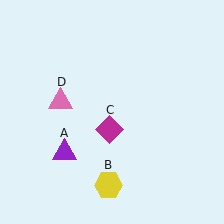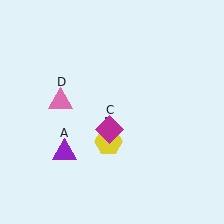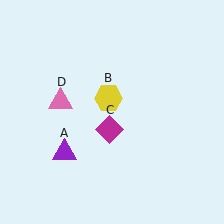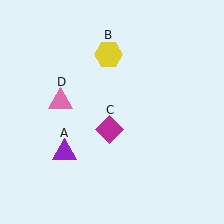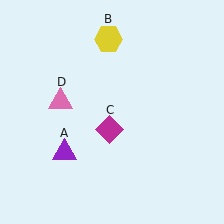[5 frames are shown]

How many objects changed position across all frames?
1 object changed position: yellow hexagon (object B).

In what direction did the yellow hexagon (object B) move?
The yellow hexagon (object B) moved up.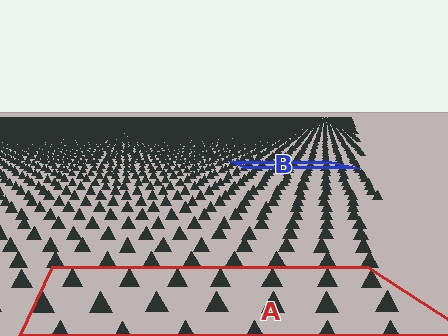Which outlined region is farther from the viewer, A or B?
Region B is farther from the viewer — the texture elements inside it appear smaller and more densely packed.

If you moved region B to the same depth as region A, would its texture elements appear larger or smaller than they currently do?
They would appear larger. At a closer depth, the same texture elements are projected at a bigger on-screen size.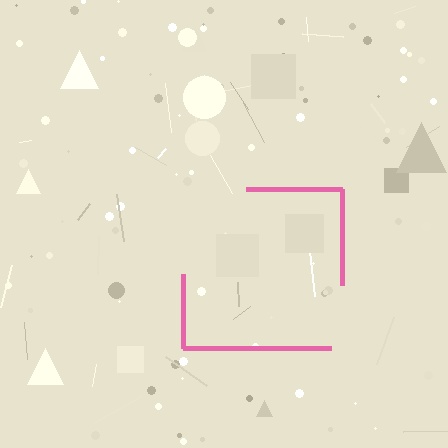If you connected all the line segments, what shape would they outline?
They would outline a square.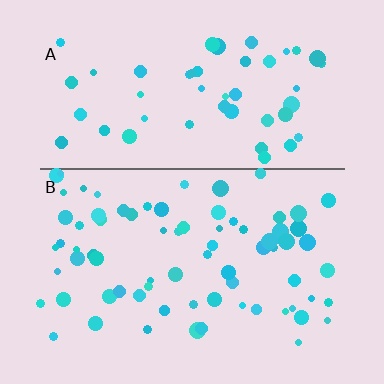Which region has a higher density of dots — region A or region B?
B (the bottom).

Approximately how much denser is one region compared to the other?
Approximately 1.4× — region B over region A.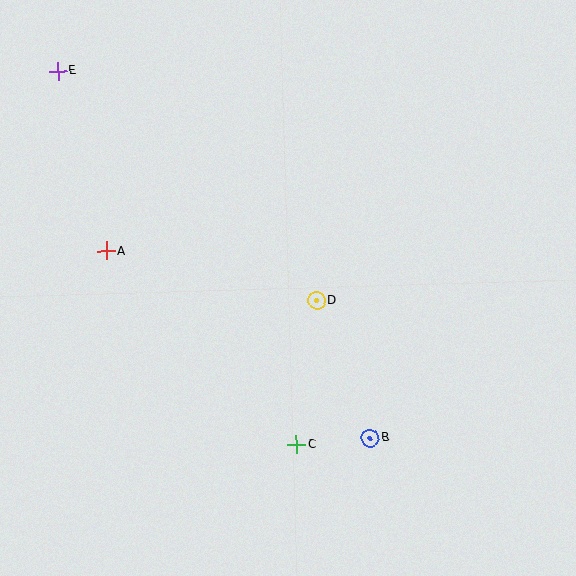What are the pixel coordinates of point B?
Point B is at (370, 438).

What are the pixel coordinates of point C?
Point C is at (296, 444).